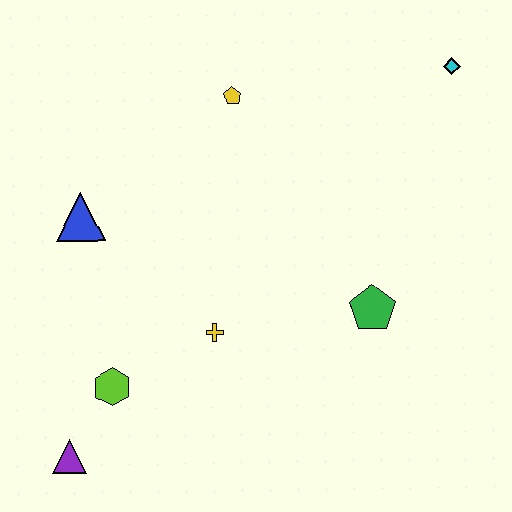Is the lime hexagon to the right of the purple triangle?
Yes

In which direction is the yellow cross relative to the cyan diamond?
The yellow cross is below the cyan diamond.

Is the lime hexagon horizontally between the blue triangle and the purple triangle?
No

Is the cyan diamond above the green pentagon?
Yes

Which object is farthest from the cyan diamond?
The purple triangle is farthest from the cyan diamond.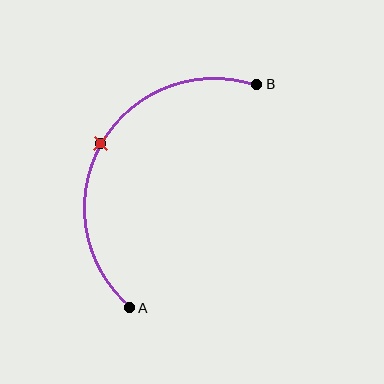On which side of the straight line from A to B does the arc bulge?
The arc bulges to the left of the straight line connecting A and B.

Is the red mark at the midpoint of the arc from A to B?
Yes. The red mark lies on the arc at equal arc-length from both A and B — it is the arc midpoint.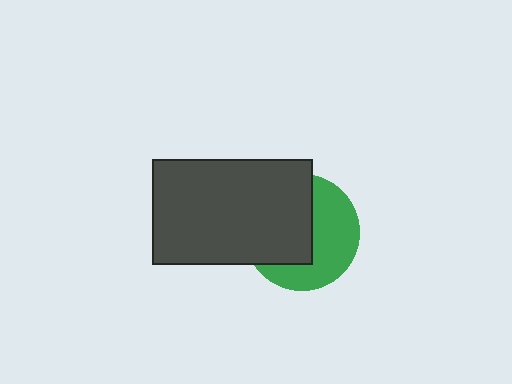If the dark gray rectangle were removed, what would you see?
You would see the complete green circle.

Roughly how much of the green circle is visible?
About half of it is visible (roughly 48%).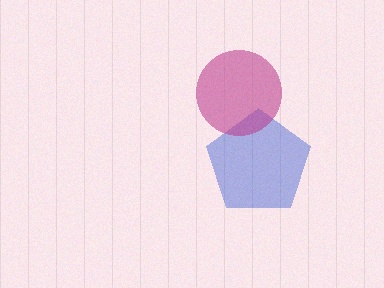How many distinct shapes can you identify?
There are 2 distinct shapes: a blue pentagon, a magenta circle.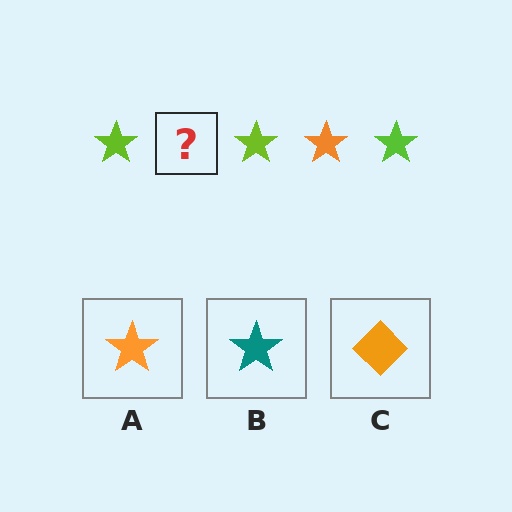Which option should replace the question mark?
Option A.